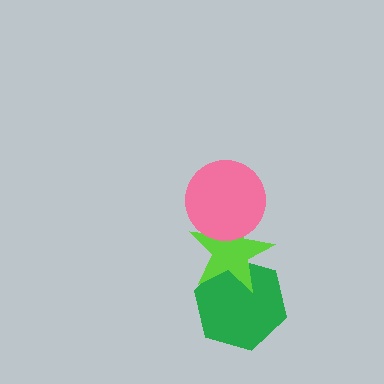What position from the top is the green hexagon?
The green hexagon is 3rd from the top.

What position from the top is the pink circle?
The pink circle is 1st from the top.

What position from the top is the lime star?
The lime star is 2nd from the top.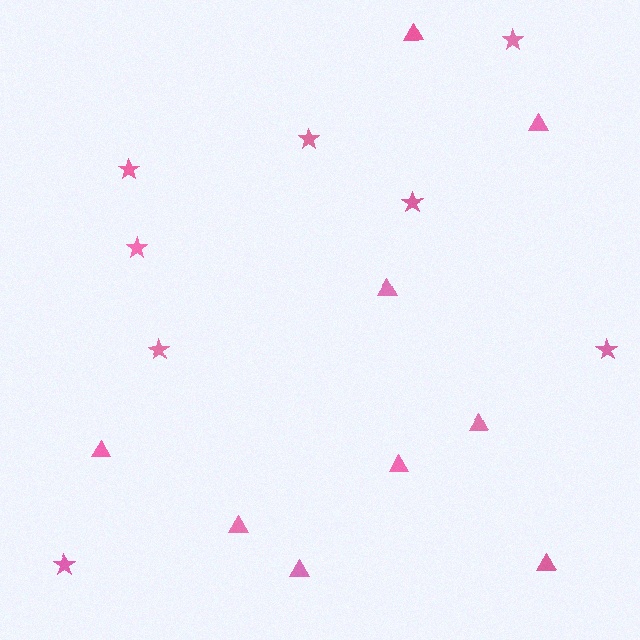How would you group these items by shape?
There are 2 groups: one group of triangles (9) and one group of stars (8).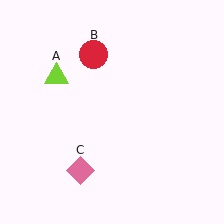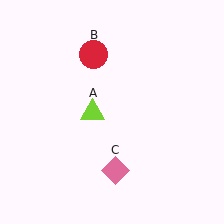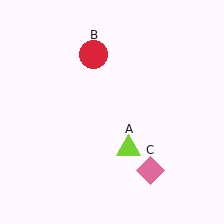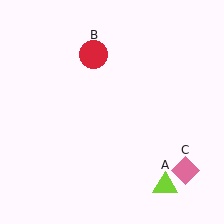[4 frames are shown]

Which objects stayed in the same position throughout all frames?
Red circle (object B) remained stationary.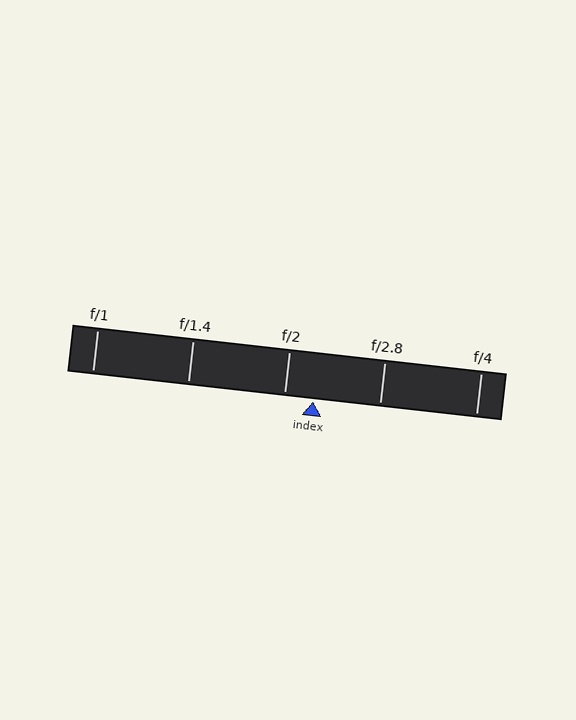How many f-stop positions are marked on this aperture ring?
There are 5 f-stop positions marked.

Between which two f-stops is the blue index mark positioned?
The index mark is between f/2 and f/2.8.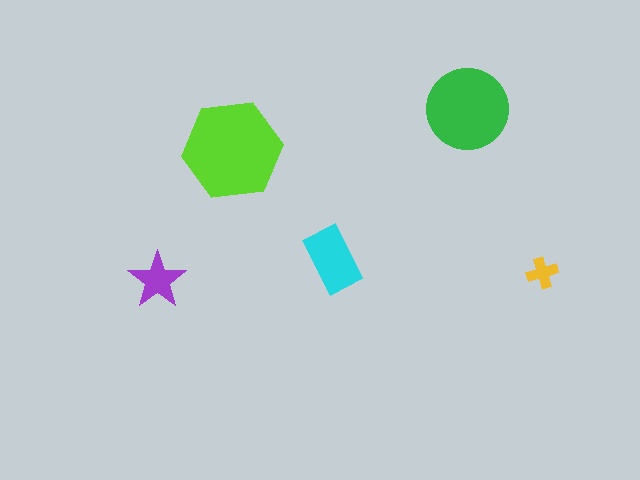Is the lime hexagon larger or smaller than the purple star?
Larger.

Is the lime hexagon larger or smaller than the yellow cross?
Larger.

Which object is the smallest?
The yellow cross.